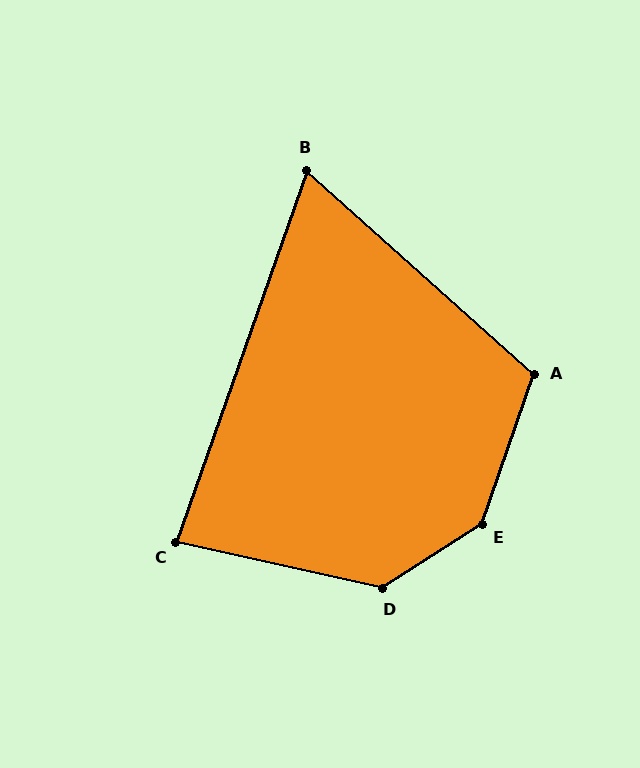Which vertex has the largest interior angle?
E, at approximately 142 degrees.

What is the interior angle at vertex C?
Approximately 83 degrees (acute).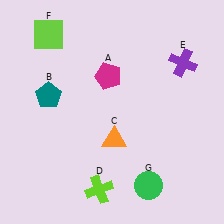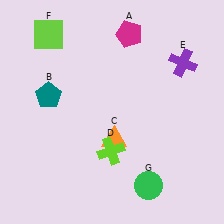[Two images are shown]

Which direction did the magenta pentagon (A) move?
The magenta pentagon (A) moved up.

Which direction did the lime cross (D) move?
The lime cross (D) moved up.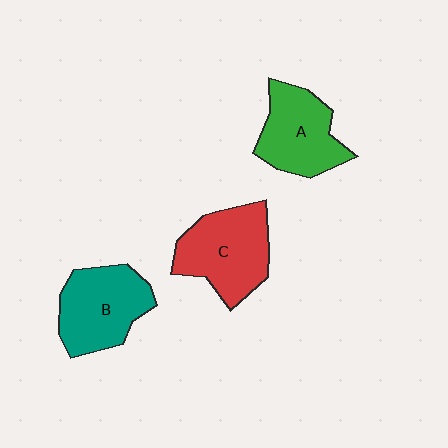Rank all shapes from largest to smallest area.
From largest to smallest: C (red), B (teal), A (green).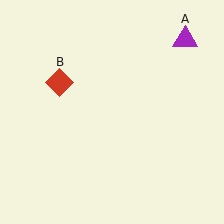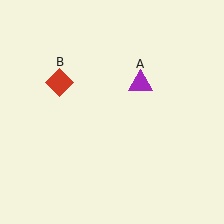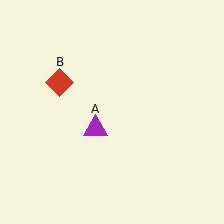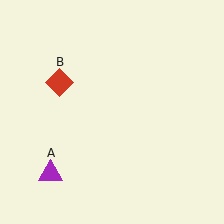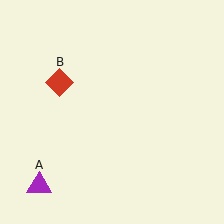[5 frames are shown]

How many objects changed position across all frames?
1 object changed position: purple triangle (object A).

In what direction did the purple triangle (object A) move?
The purple triangle (object A) moved down and to the left.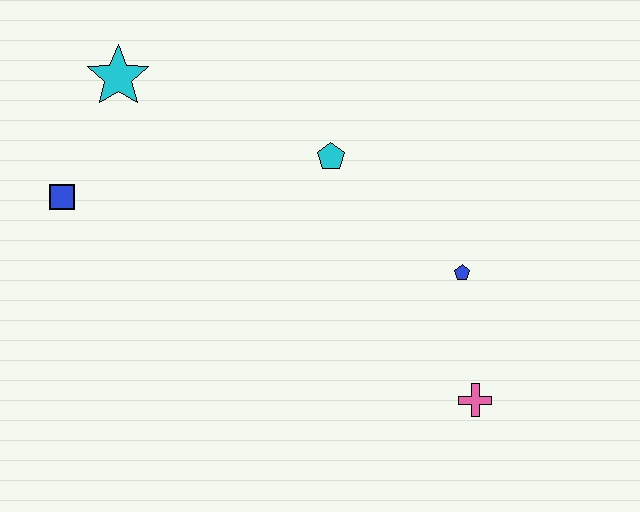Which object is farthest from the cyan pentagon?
The pink cross is farthest from the cyan pentagon.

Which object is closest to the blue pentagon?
The pink cross is closest to the blue pentagon.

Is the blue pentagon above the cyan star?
No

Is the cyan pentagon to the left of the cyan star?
No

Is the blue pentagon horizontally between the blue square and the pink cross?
Yes